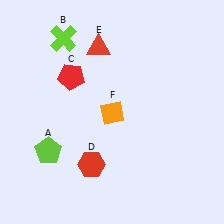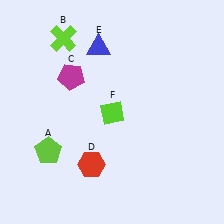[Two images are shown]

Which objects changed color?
C changed from red to magenta. E changed from red to blue. F changed from orange to lime.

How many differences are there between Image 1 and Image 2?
There are 3 differences between the two images.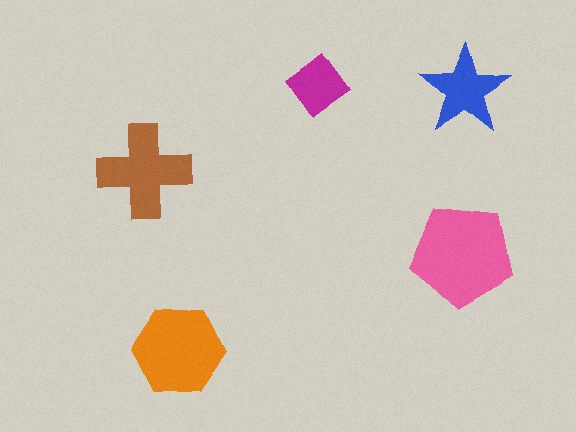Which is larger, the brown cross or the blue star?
The brown cross.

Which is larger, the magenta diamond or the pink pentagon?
The pink pentagon.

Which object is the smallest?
The magenta diamond.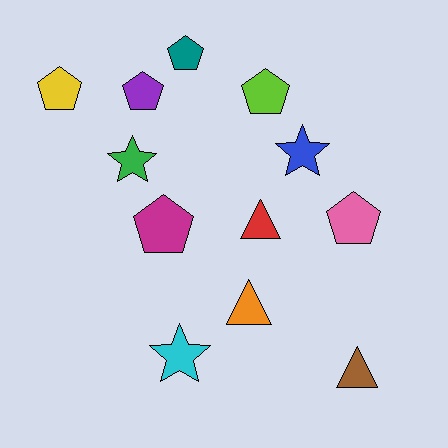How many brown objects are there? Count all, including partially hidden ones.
There is 1 brown object.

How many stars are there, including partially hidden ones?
There are 3 stars.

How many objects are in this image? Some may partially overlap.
There are 12 objects.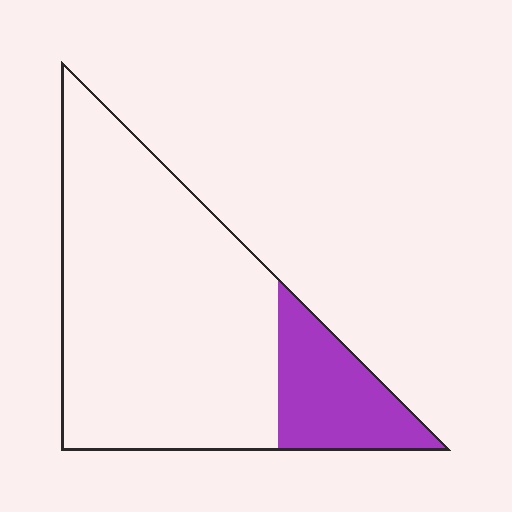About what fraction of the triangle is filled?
About one fifth (1/5).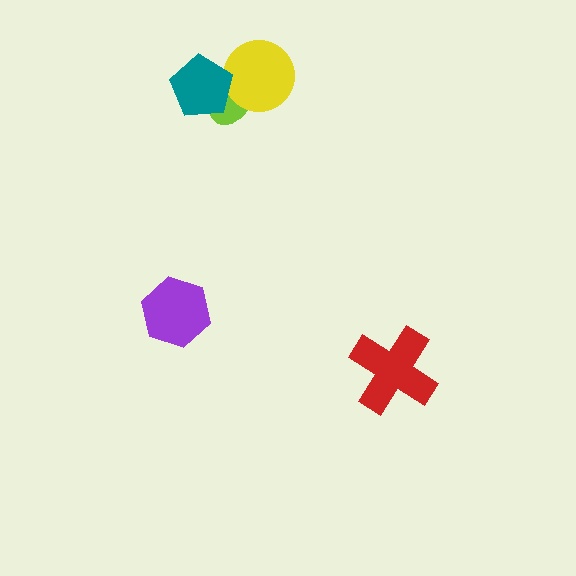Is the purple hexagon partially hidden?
No, no other shape covers it.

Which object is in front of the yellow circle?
The teal pentagon is in front of the yellow circle.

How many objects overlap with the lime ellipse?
2 objects overlap with the lime ellipse.